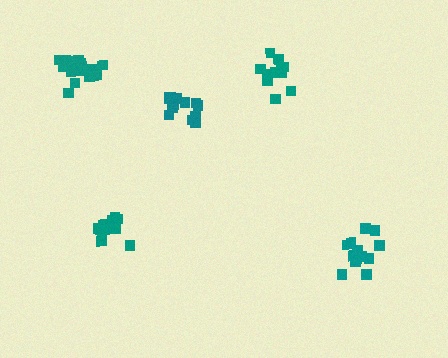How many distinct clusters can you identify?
There are 5 distinct clusters.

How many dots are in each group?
Group 1: 13 dots, Group 2: 13 dots, Group 3: 13 dots, Group 4: 17 dots, Group 5: 16 dots (72 total).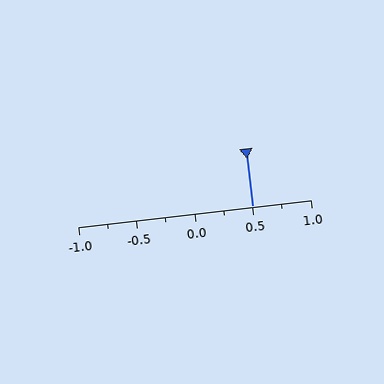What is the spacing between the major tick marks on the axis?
The major ticks are spaced 0.5 apart.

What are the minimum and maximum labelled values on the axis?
The axis runs from -1.0 to 1.0.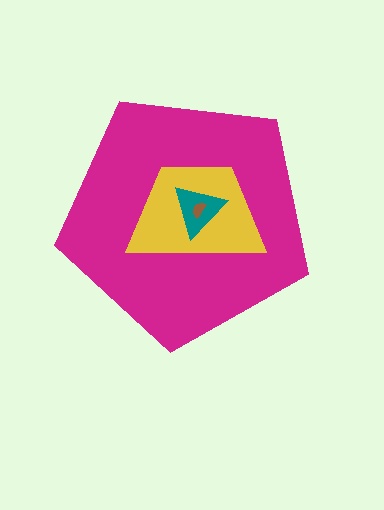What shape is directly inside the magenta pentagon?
The yellow trapezoid.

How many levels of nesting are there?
4.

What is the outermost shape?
The magenta pentagon.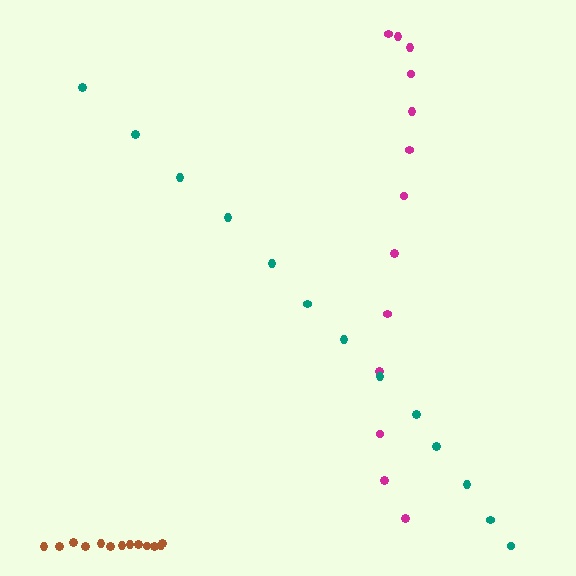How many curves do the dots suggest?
There are 3 distinct paths.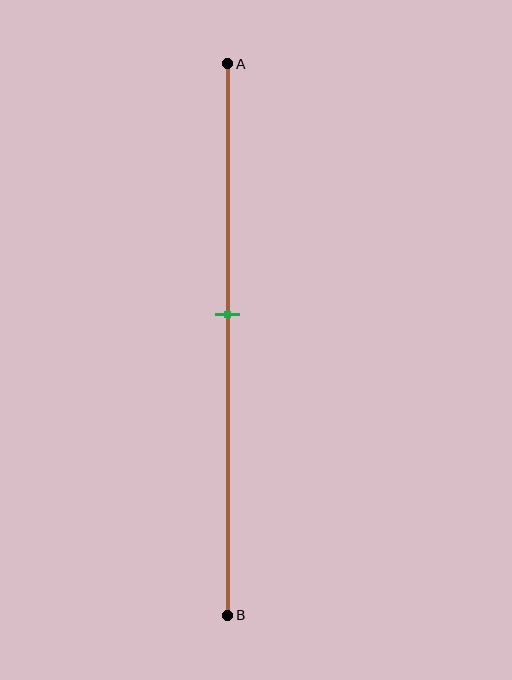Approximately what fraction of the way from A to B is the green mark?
The green mark is approximately 45% of the way from A to B.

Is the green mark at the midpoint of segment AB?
No, the mark is at about 45% from A, not at the 50% midpoint.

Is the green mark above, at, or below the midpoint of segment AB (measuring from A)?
The green mark is above the midpoint of segment AB.